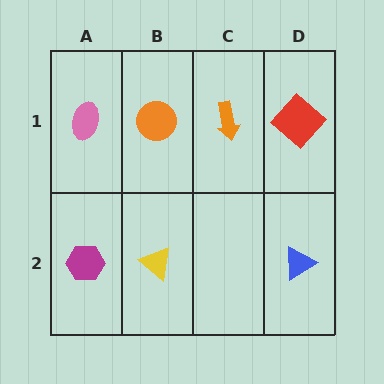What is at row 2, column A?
A magenta hexagon.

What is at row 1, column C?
An orange arrow.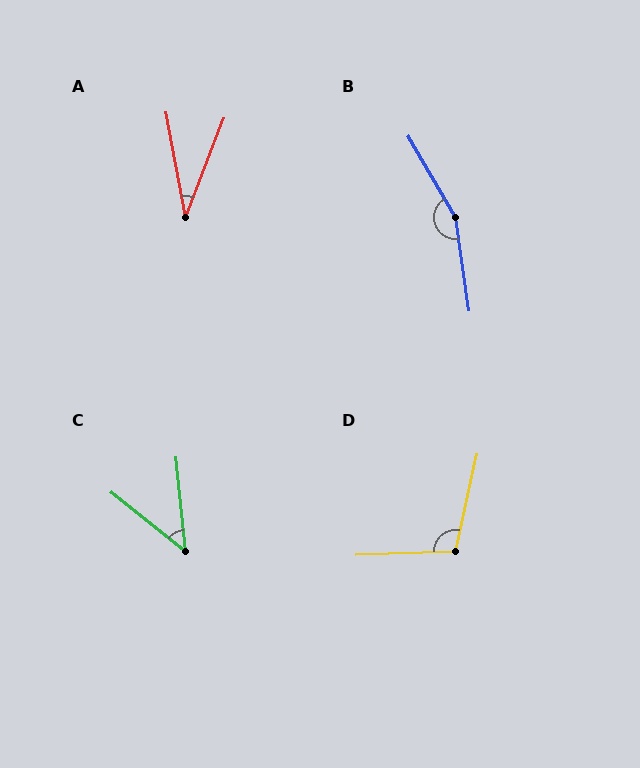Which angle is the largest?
B, at approximately 158 degrees.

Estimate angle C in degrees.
Approximately 46 degrees.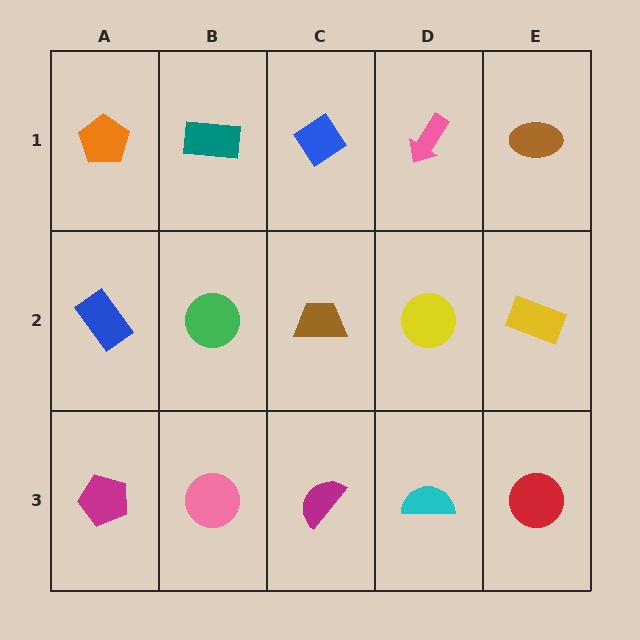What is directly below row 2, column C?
A magenta semicircle.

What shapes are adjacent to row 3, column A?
A blue rectangle (row 2, column A), a pink circle (row 3, column B).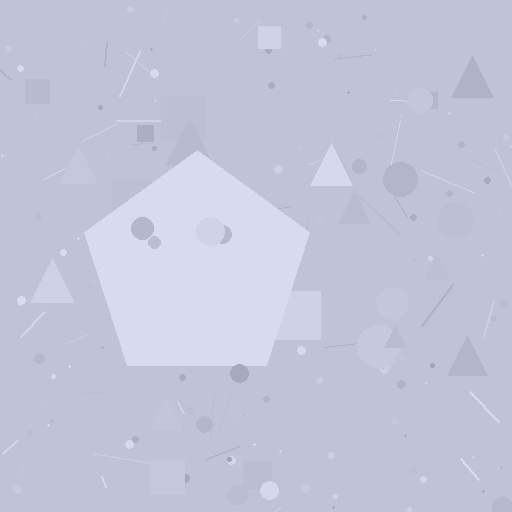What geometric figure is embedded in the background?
A pentagon is embedded in the background.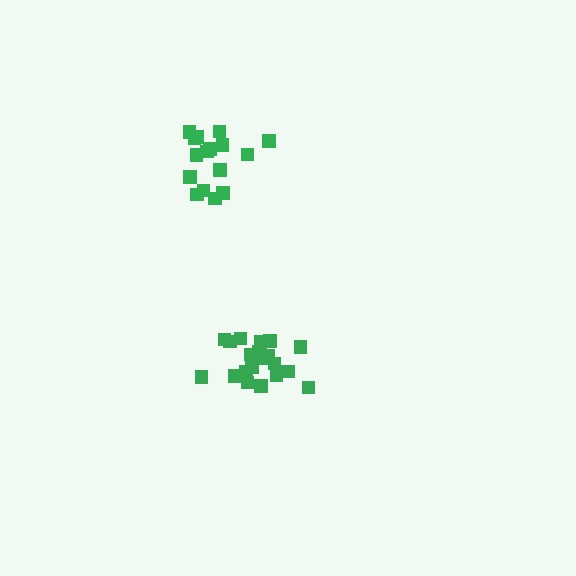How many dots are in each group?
Group 1: 21 dots, Group 2: 16 dots (37 total).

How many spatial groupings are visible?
There are 2 spatial groupings.